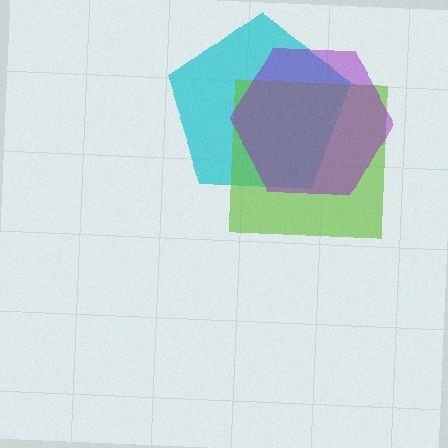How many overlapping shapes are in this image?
There are 3 overlapping shapes in the image.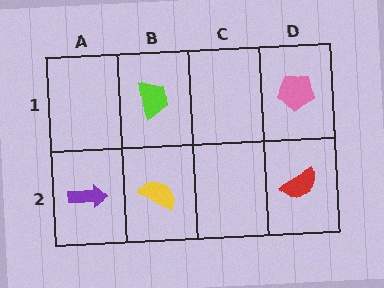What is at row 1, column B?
A lime trapezoid.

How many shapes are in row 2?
3 shapes.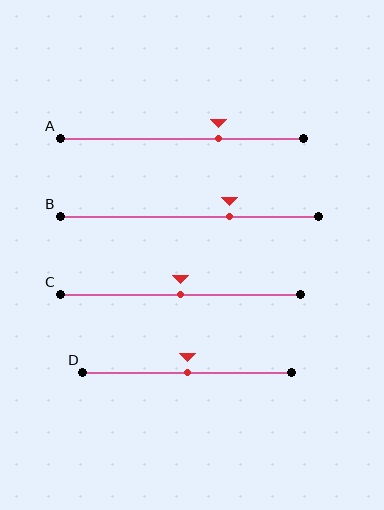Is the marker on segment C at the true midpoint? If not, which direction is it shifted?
Yes, the marker on segment C is at the true midpoint.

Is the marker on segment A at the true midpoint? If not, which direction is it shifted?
No, the marker on segment A is shifted to the right by about 15% of the segment length.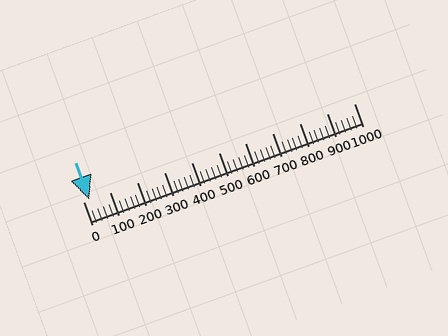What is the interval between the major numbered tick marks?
The major tick marks are spaced 100 units apart.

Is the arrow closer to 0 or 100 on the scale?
The arrow is closer to 0.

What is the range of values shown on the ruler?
The ruler shows values from 0 to 1000.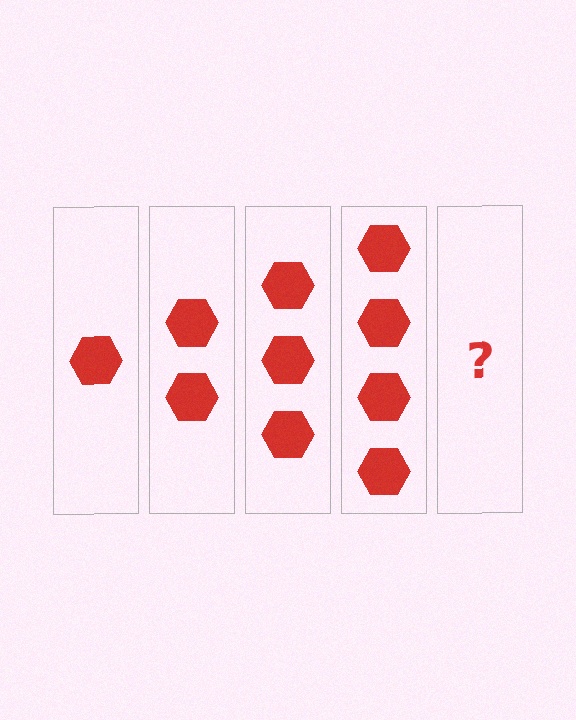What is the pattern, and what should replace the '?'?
The pattern is that each step adds one more hexagon. The '?' should be 5 hexagons.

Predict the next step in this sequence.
The next step is 5 hexagons.